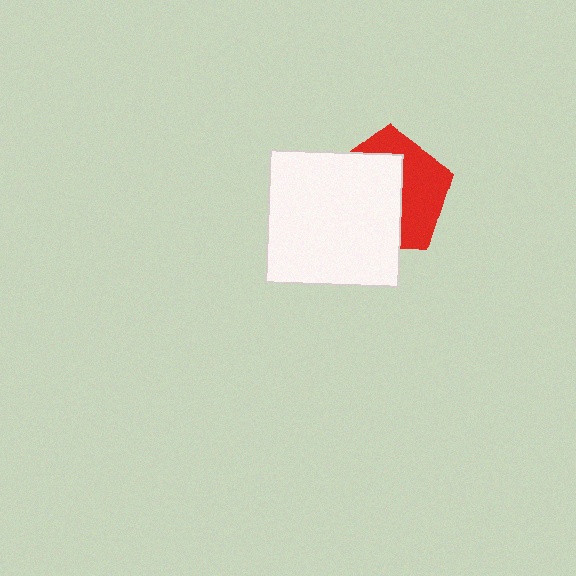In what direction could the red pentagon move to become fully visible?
The red pentagon could move toward the upper-right. That would shift it out from behind the white square entirely.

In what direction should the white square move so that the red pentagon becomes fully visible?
The white square should move toward the lower-left. That is the shortest direction to clear the overlap and leave the red pentagon fully visible.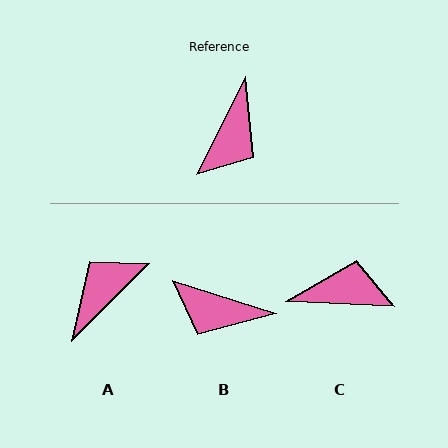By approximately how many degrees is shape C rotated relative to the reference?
Approximately 114 degrees counter-clockwise.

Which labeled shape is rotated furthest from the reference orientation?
A, about 162 degrees away.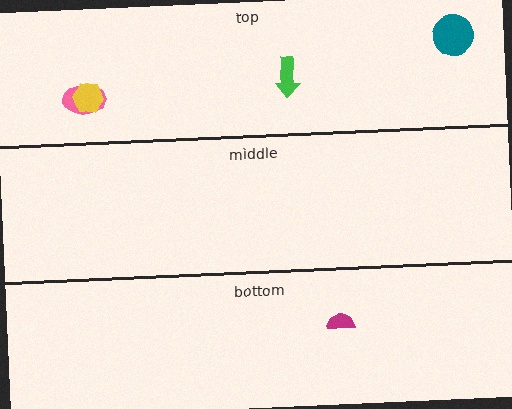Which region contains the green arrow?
The top region.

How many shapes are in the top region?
4.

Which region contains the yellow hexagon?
The top region.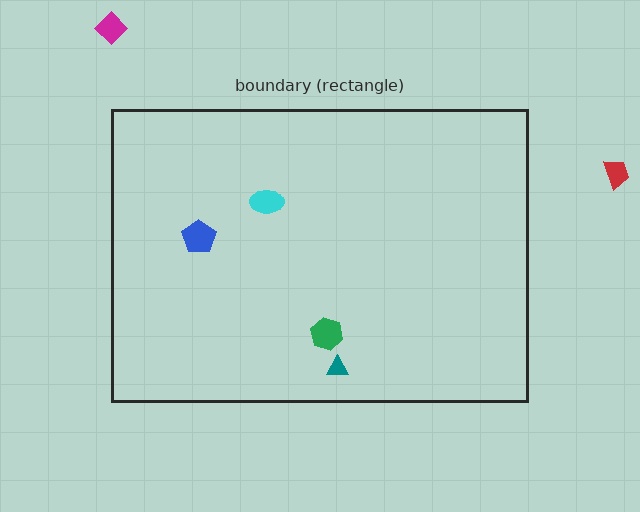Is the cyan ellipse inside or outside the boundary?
Inside.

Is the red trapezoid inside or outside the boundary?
Outside.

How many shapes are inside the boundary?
4 inside, 2 outside.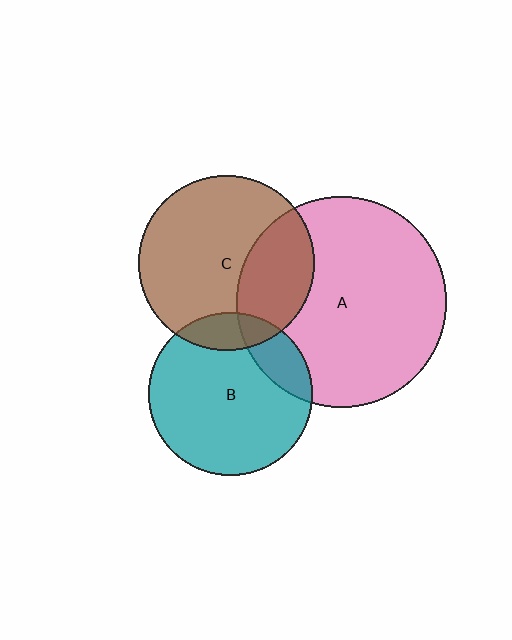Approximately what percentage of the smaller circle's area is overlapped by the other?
Approximately 15%.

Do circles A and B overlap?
Yes.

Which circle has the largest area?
Circle A (pink).